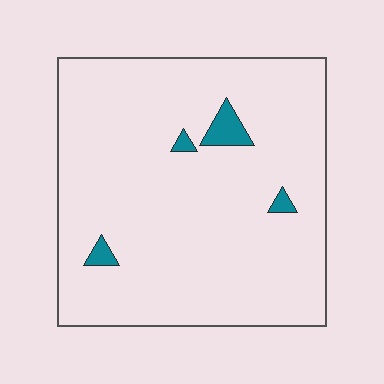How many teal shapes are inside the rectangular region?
4.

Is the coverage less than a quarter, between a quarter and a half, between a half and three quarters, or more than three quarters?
Less than a quarter.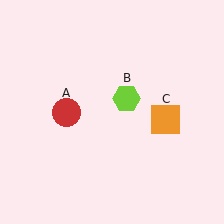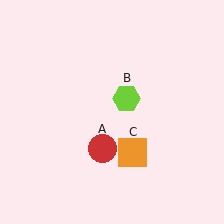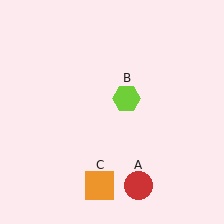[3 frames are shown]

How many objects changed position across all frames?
2 objects changed position: red circle (object A), orange square (object C).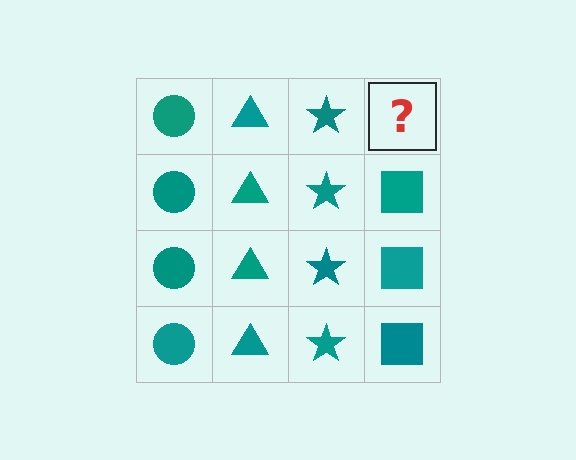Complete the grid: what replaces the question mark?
The question mark should be replaced with a teal square.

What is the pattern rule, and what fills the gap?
The rule is that each column has a consistent shape. The gap should be filled with a teal square.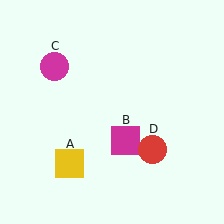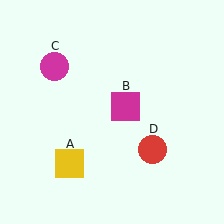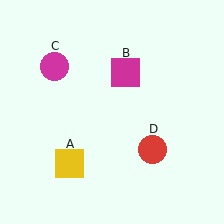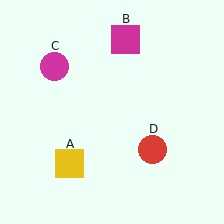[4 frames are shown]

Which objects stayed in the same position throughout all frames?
Yellow square (object A) and magenta circle (object C) and red circle (object D) remained stationary.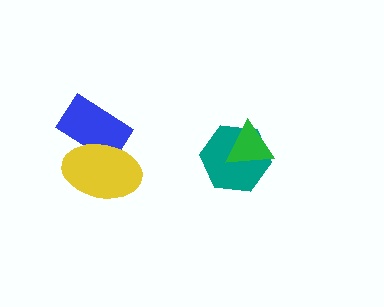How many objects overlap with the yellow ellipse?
1 object overlaps with the yellow ellipse.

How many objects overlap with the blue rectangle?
1 object overlaps with the blue rectangle.